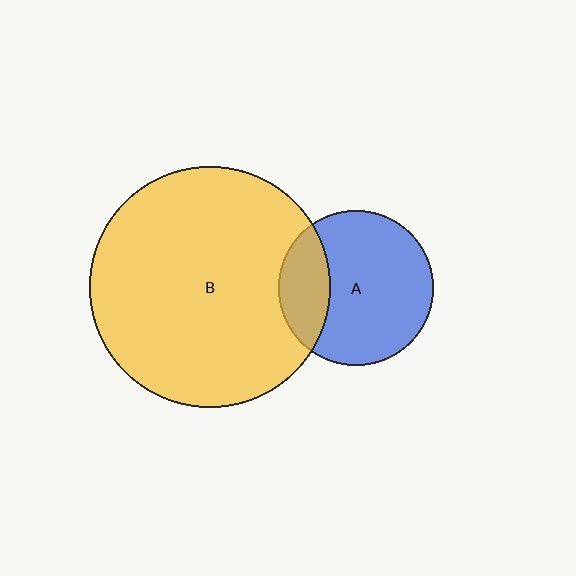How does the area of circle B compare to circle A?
Approximately 2.4 times.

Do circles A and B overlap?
Yes.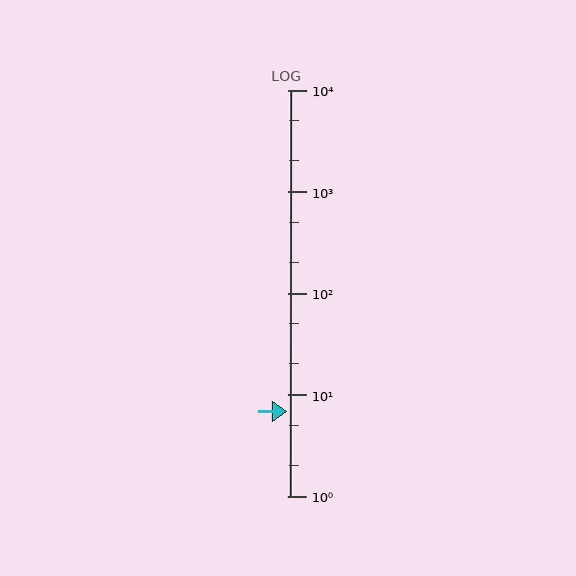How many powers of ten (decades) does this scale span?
The scale spans 4 decades, from 1 to 10000.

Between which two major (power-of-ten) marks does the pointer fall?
The pointer is between 1 and 10.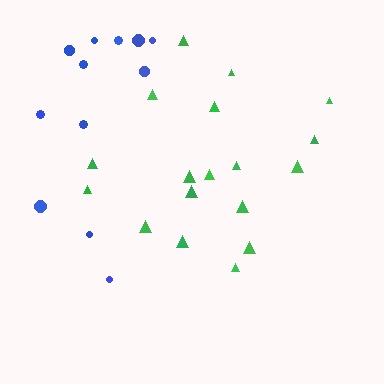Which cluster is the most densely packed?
Green.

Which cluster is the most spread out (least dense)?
Blue.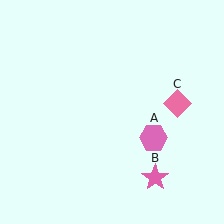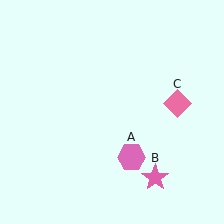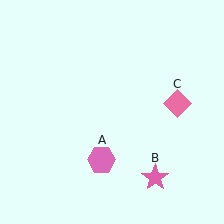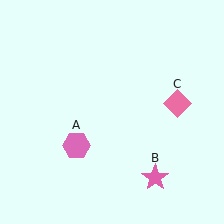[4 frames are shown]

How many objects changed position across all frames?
1 object changed position: pink hexagon (object A).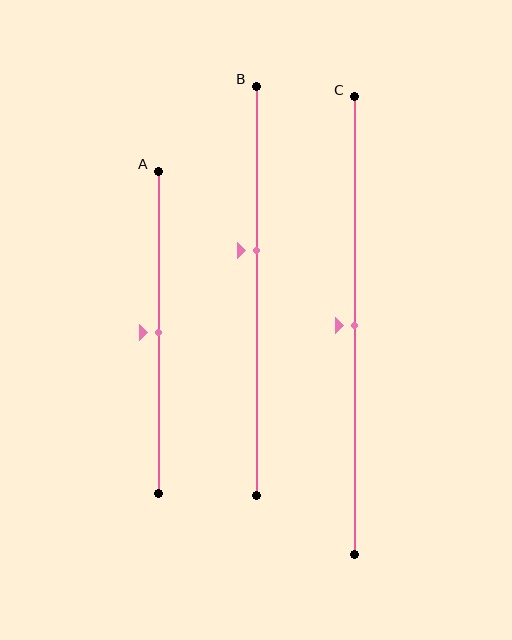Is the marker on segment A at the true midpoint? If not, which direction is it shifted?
Yes, the marker on segment A is at the true midpoint.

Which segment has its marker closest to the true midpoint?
Segment A has its marker closest to the true midpoint.